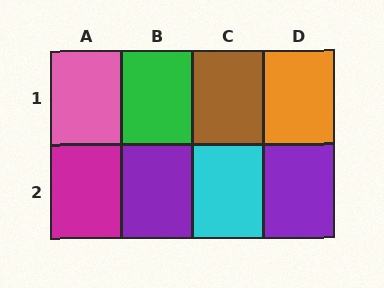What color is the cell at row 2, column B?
Purple.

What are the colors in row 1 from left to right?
Pink, green, brown, orange.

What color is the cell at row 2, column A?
Magenta.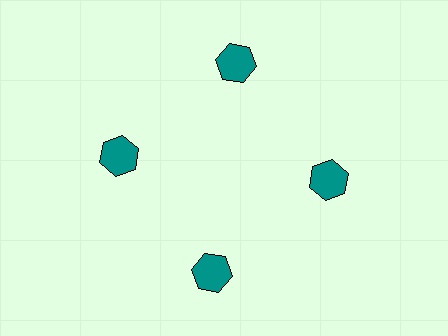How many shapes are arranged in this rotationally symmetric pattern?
There are 4 shapes, arranged in 4 groups of 1.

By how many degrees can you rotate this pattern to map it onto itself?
The pattern maps onto itself every 90 degrees of rotation.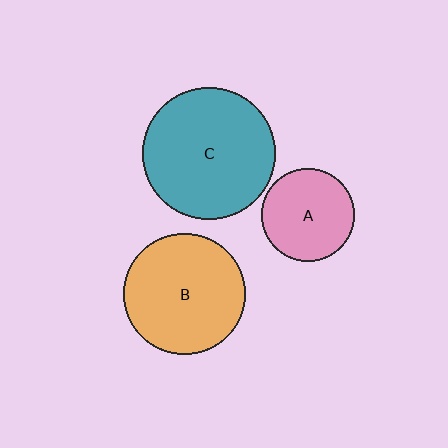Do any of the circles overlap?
No, none of the circles overlap.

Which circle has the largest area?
Circle C (teal).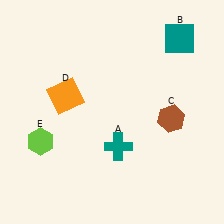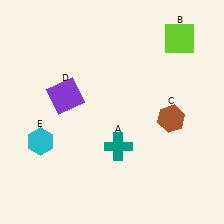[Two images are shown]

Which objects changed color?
B changed from teal to lime. D changed from orange to purple. E changed from lime to cyan.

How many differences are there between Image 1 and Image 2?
There are 3 differences between the two images.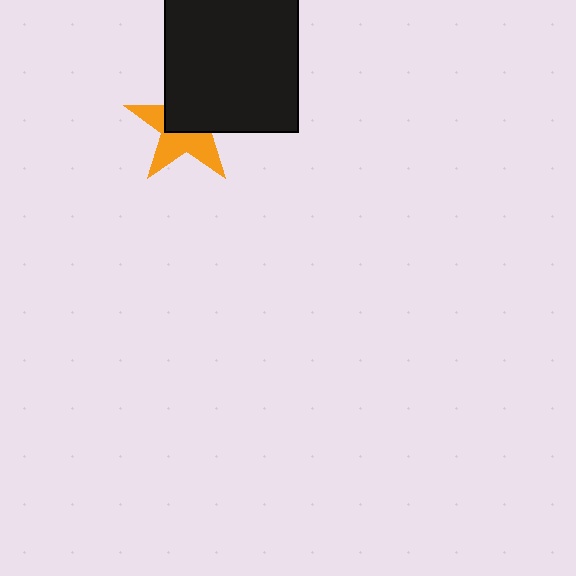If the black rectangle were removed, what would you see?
You would see the complete orange star.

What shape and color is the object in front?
The object in front is a black rectangle.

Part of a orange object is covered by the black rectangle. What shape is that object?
It is a star.